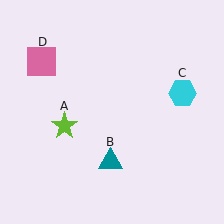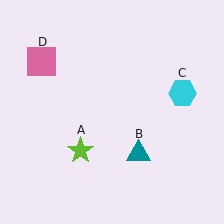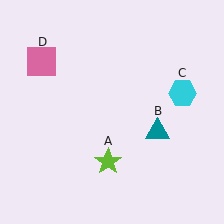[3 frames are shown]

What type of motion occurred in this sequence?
The lime star (object A), teal triangle (object B) rotated counterclockwise around the center of the scene.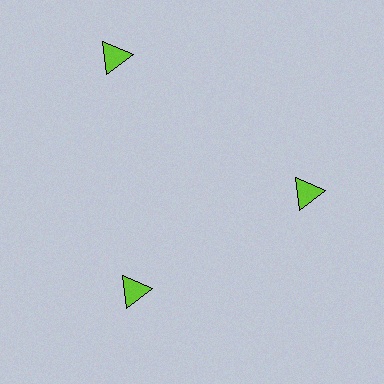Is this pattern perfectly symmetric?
No. The 3 lime triangles are arranged in a ring, but one element near the 11 o'clock position is pushed outward from the center, breaking the 3-fold rotational symmetry.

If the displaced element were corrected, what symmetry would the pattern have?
It would have 3-fold rotational symmetry — the pattern would map onto itself every 120 degrees.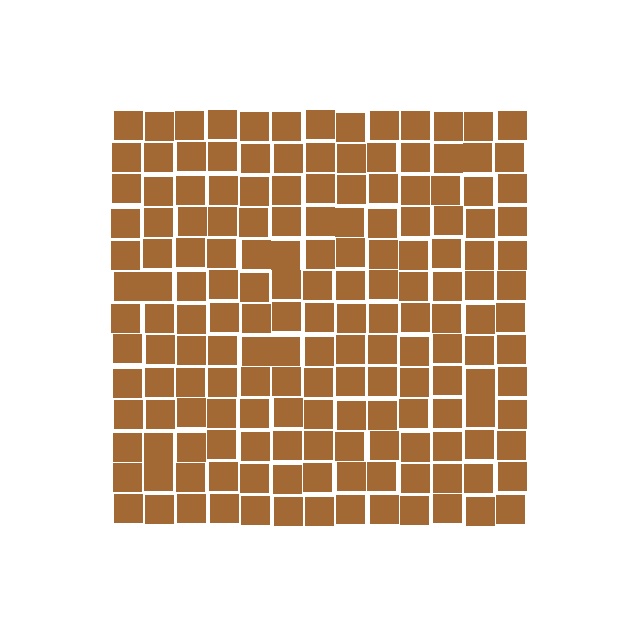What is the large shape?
The large shape is a square.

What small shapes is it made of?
It is made of small squares.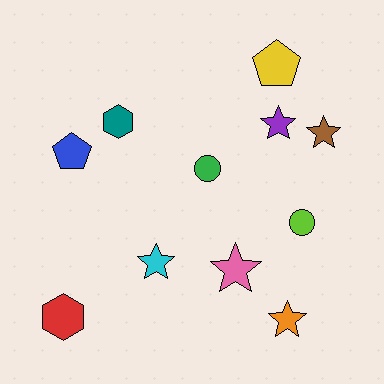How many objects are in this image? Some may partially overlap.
There are 11 objects.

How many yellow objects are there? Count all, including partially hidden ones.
There is 1 yellow object.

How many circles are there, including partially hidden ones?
There are 2 circles.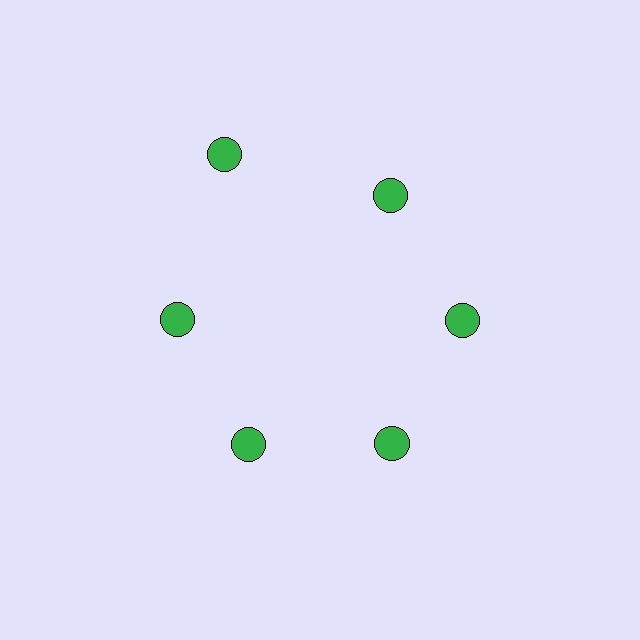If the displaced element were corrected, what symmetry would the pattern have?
It would have 6-fold rotational symmetry — the pattern would map onto itself every 60 degrees.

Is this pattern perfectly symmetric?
No. The 6 green circles are arranged in a ring, but one element near the 11 o'clock position is pushed outward from the center, breaking the 6-fold rotational symmetry.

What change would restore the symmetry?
The symmetry would be restored by moving it inward, back onto the ring so that all 6 circles sit at equal angles and equal distance from the center.